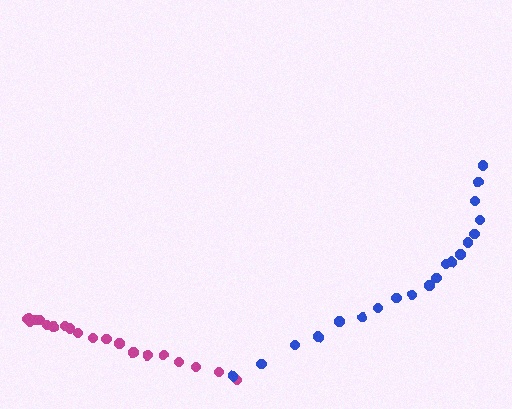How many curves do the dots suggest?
There are 2 distinct paths.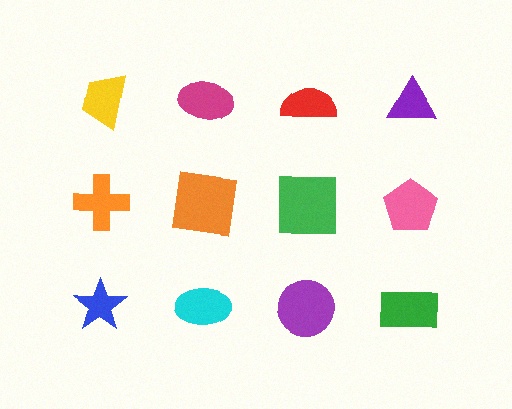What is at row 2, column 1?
An orange cross.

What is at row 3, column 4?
A green rectangle.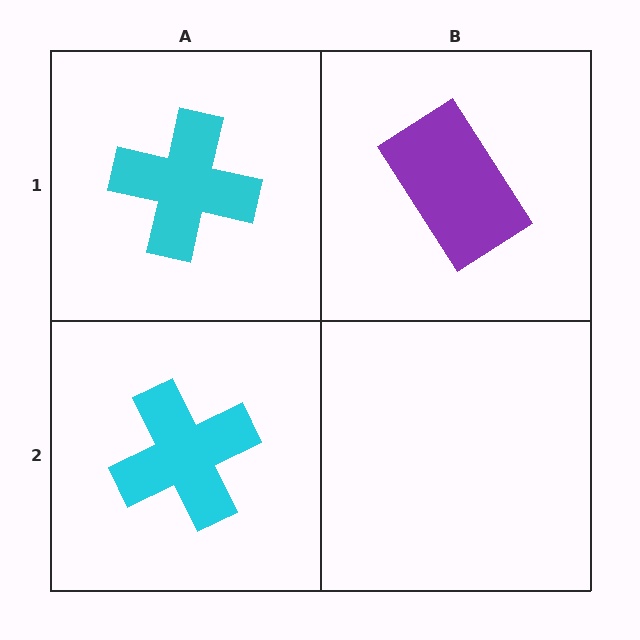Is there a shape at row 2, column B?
No, that cell is empty.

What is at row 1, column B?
A purple rectangle.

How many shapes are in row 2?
1 shape.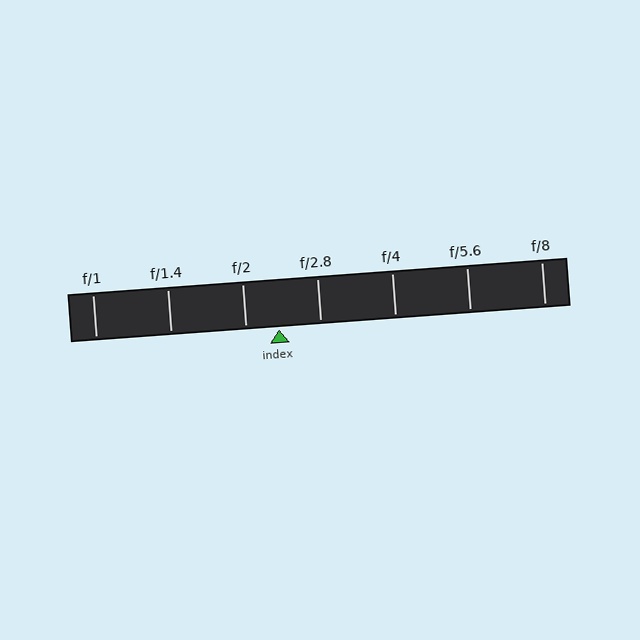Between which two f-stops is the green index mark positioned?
The index mark is between f/2 and f/2.8.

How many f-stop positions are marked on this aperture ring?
There are 7 f-stop positions marked.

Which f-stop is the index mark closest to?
The index mark is closest to f/2.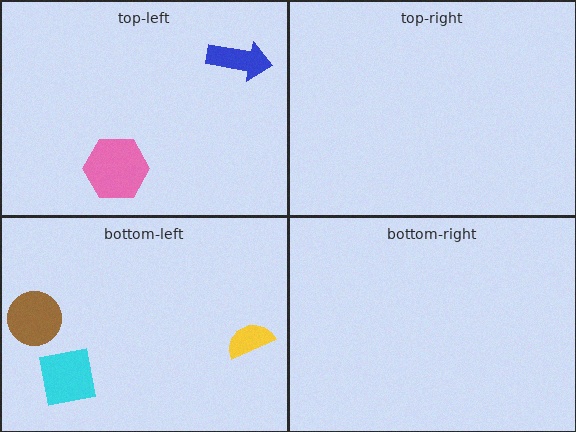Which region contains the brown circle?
The bottom-left region.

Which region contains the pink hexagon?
The top-left region.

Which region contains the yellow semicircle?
The bottom-left region.